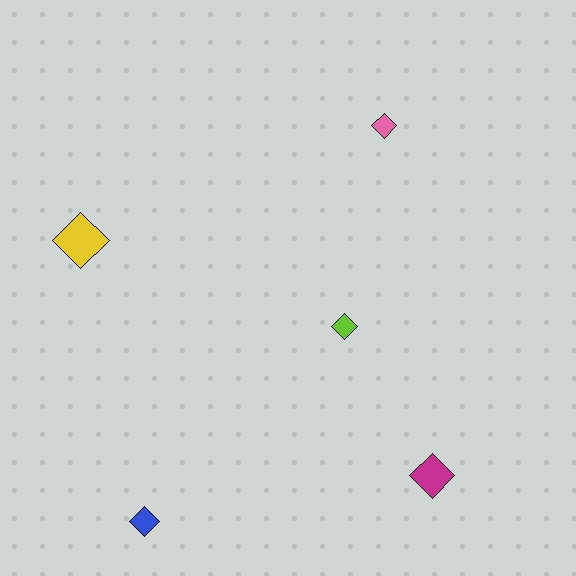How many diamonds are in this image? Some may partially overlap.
There are 5 diamonds.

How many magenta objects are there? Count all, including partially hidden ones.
There is 1 magenta object.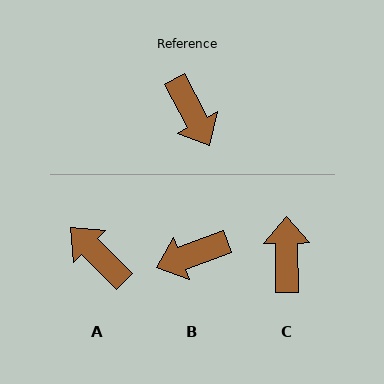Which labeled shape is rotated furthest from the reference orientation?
A, about 163 degrees away.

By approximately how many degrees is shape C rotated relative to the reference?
Approximately 152 degrees counter-clockwise.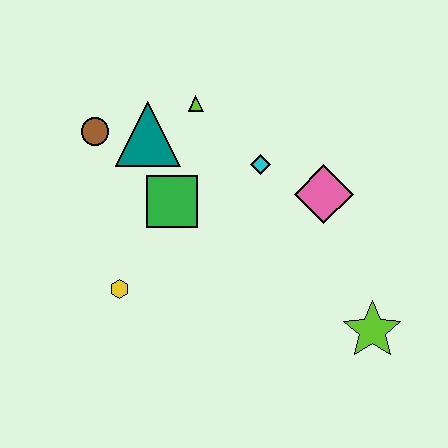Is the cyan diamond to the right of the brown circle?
Yes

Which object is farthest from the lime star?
The brown circle is farthest from the lime star.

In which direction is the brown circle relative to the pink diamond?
The brown circle is to the left of the pink diamond.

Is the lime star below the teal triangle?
Yes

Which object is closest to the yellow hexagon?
The green square is closest to the yellow hexagon.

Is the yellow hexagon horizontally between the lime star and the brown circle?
Yes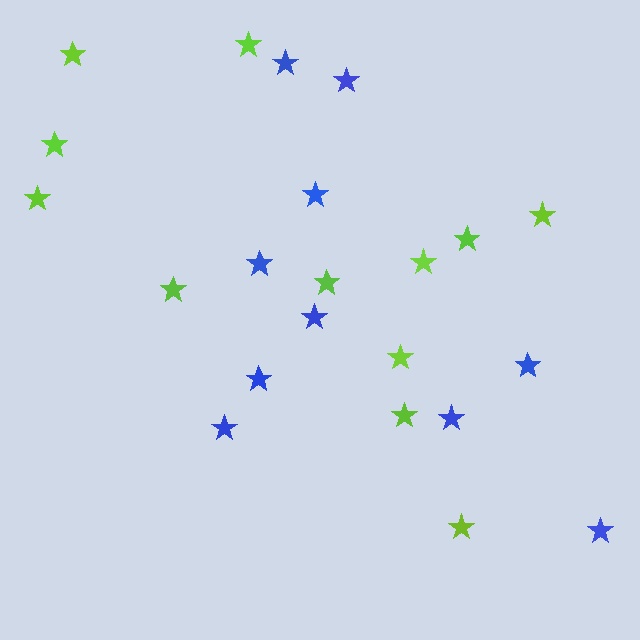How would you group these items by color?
There are 2 groups: one group of blue stars (10) and one group of lime stars (12).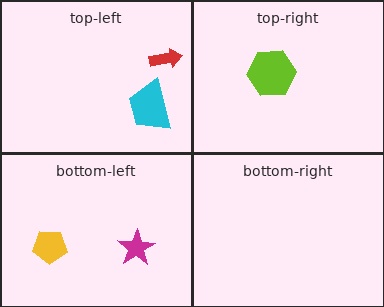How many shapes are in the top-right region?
1.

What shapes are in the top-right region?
The lime hexagon.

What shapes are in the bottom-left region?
The magenta star, the yellow pentagon.